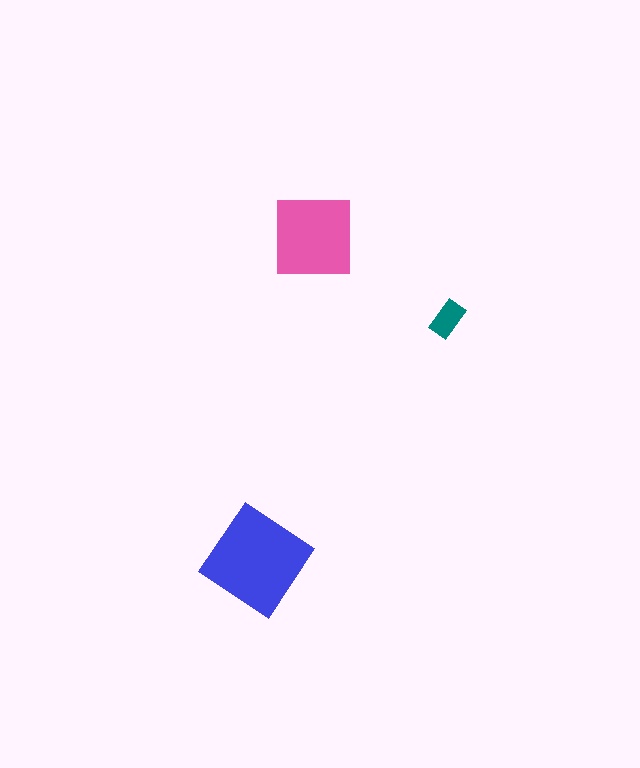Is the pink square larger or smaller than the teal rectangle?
Larger.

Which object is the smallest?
The teal rectangle.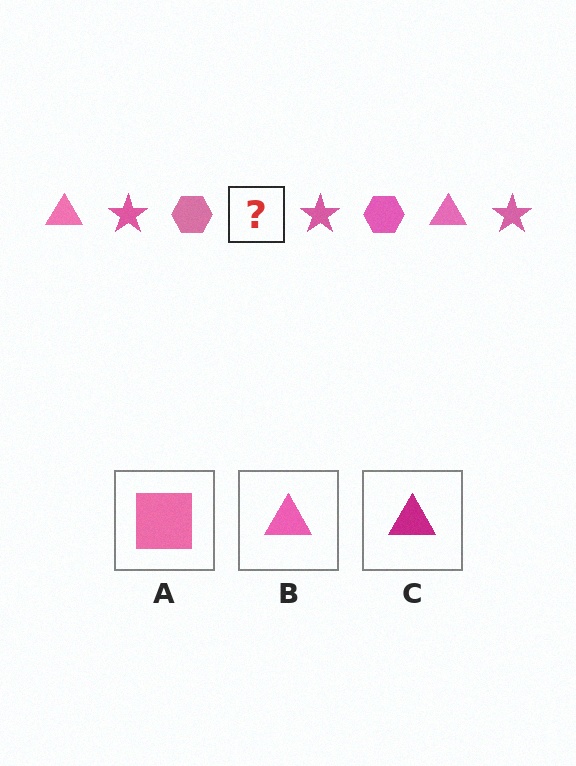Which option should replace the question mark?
Option B.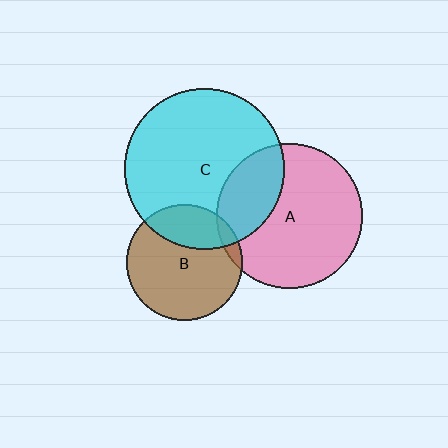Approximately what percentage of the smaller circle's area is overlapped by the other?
Approximately 25%.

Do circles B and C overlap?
Yes.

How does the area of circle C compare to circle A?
Approximately 1.2 times.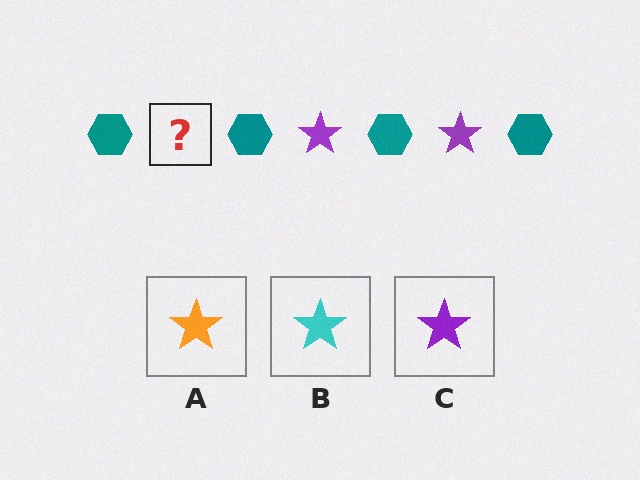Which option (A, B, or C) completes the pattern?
C.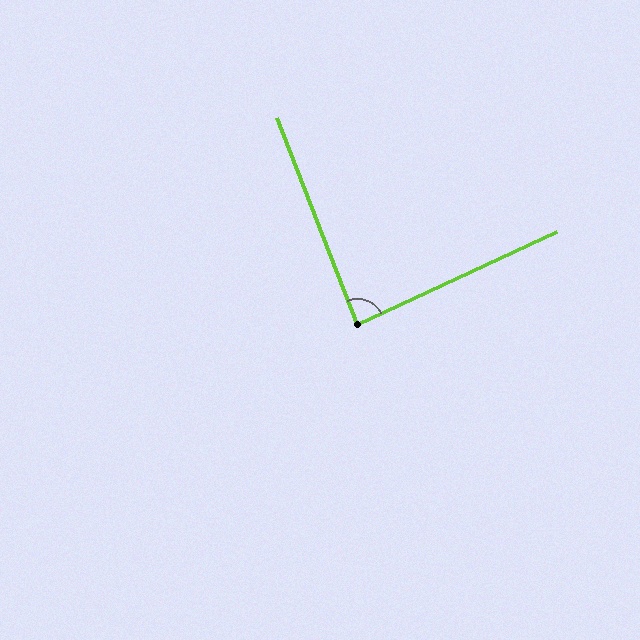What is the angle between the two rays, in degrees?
Approximately 86 degrees.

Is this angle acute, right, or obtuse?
It is approximately a right angle.